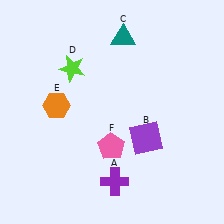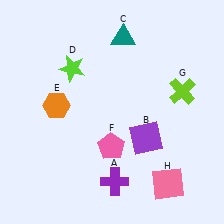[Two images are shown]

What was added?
A lime cross (G), a pink square (H) were added in Image 2.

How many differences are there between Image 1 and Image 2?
There are 2 differences between the two images.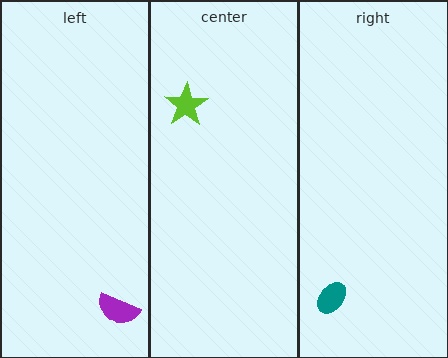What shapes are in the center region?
The lime star.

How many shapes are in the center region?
1.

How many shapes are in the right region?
1.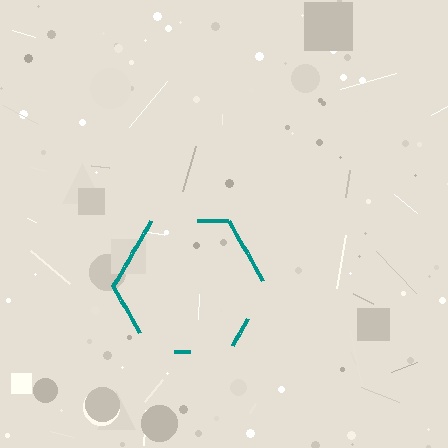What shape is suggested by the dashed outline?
The dashed outline suggests a hexagon.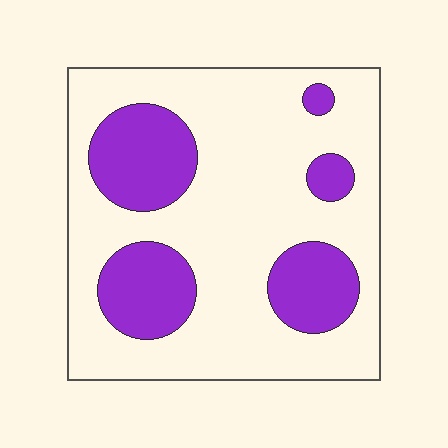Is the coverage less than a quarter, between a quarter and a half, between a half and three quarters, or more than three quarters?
Between a quarter and a half.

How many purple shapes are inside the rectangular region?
5.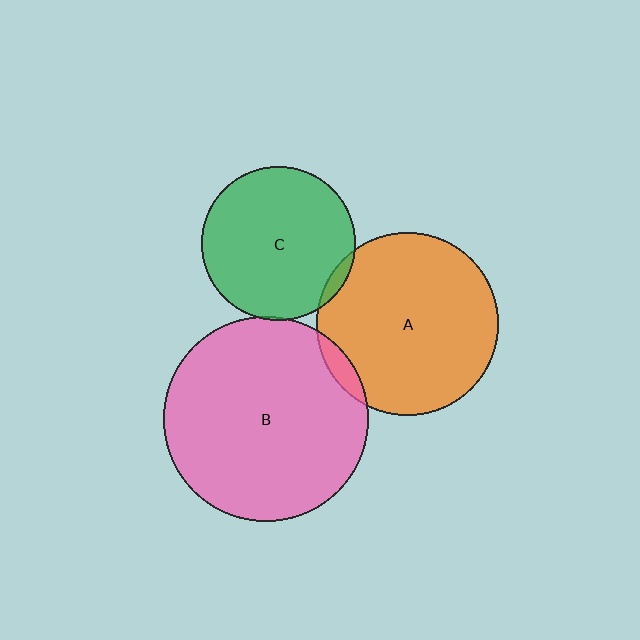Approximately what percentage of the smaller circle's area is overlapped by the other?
Approximately 5%.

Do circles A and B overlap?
Yes.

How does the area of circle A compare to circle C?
Approximately 1.4 times.